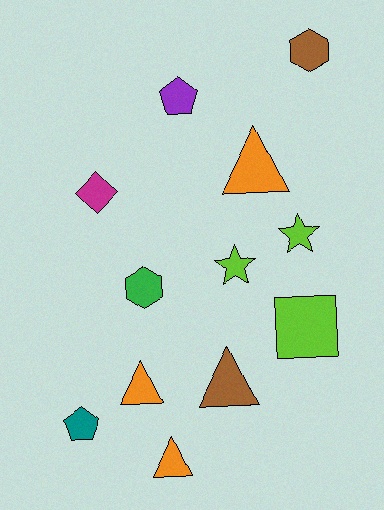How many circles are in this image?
There are no circles.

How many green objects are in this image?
There is 1 green object.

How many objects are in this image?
There are 12 objects.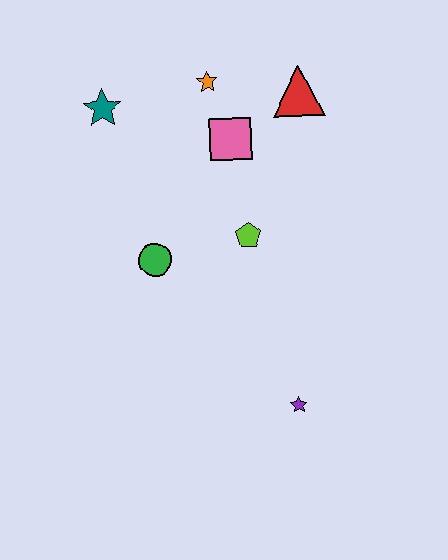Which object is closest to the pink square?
The orange star is closest to the pink square.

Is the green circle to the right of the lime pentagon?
No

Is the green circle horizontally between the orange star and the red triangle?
No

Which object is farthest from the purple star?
The teal star is farthest from the purple star.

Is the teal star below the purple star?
No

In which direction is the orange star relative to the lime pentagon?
The orange star is above the lime pentagon.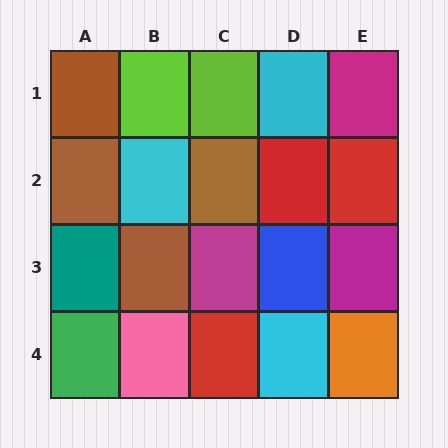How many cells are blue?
1 cell is blue.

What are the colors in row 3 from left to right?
Teal, brown, magenta, blue, magenta.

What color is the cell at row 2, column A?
Brown.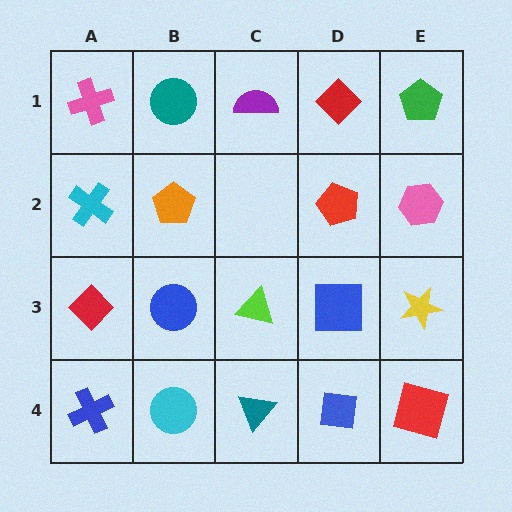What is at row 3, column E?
A yellow star.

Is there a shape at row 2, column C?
No, that cell is empty.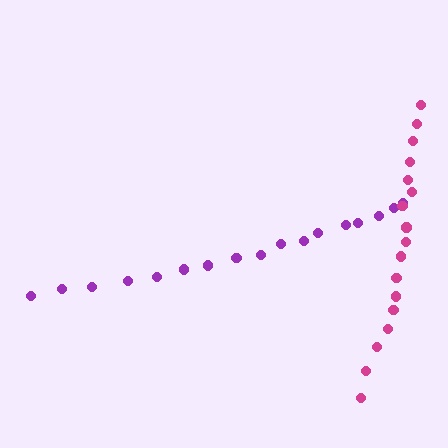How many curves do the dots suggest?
There are 2 distinct paths.